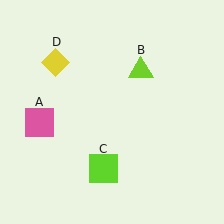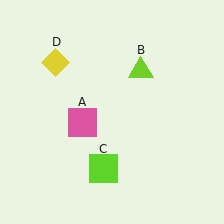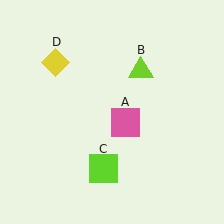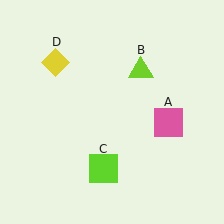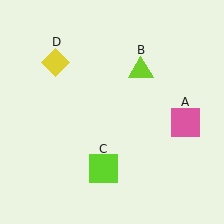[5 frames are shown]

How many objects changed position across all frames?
1 object changed position: pink square (object A).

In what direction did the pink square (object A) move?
The pink square (object A) moved right.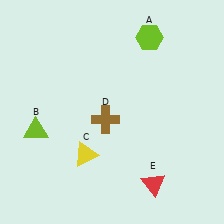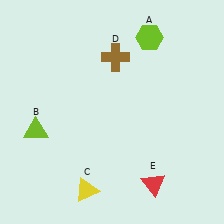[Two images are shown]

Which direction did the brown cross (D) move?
The brown cross (D) moved up.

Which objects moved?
The objects that moved are: the yellow triangle (C), the brown cross (D).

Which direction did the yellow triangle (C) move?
The yellow triangle (C) moved down.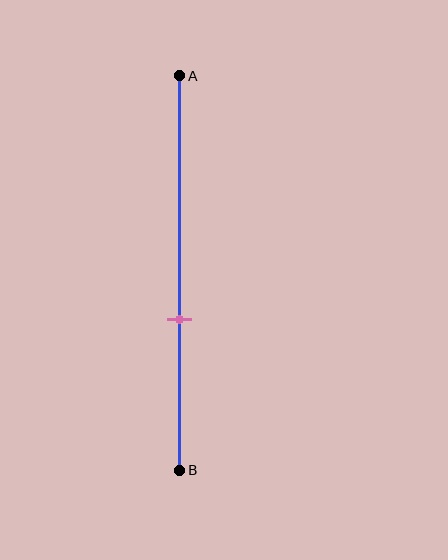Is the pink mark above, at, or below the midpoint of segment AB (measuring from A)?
The pink mark is below the midpoint of segment AB.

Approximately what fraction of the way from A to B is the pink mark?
The pink mark is approximately 60% of the way from A to B.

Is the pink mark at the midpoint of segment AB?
No, the mark is at about 60% from A, not at the 50% midpoint.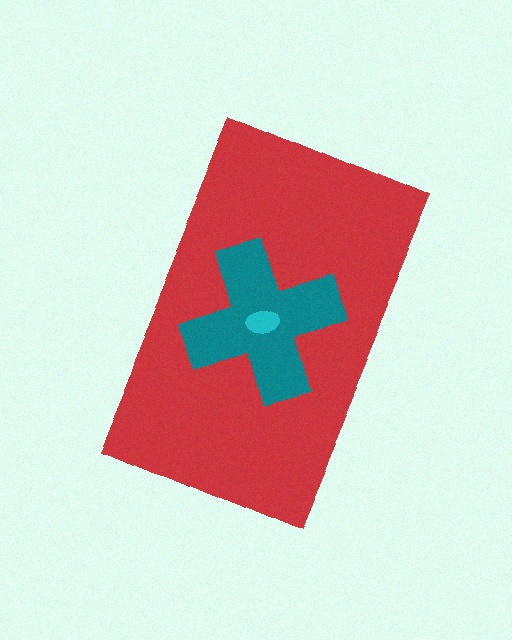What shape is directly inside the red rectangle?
The teal cross.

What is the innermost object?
The cyan ellipse.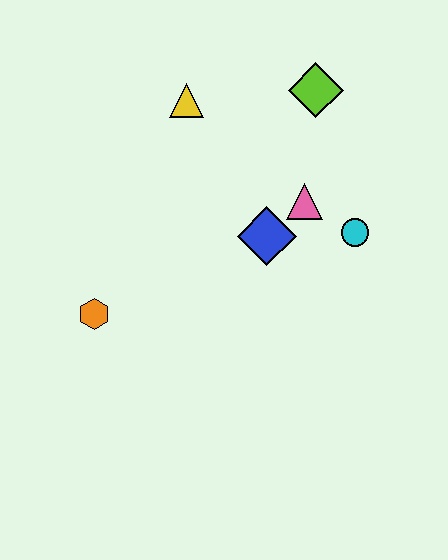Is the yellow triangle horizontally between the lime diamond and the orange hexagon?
Yes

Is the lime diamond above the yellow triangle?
Yes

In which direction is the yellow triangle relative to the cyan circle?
The yellow triangle is to the left of the cyan circle.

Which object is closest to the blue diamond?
The pink triangle is closest to the blue diamond.